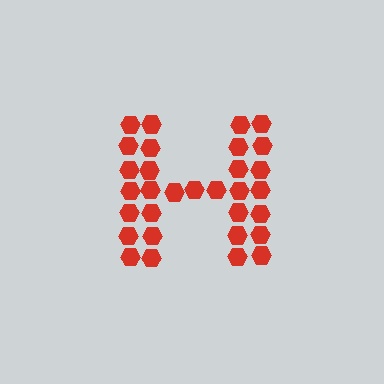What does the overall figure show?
The overall figure shows the letter H.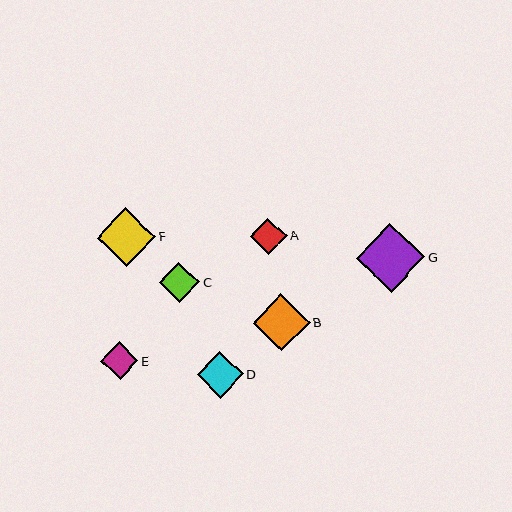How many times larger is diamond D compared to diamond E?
Diamond D is approximately 1.2 times the size of diamond E.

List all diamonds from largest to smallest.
From largest to smallest: G, F, B, D, C, E, A.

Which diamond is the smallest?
Diamond A is the smallest with a size of approximately 36 pixels.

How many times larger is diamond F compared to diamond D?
Diamond F is approximately 1.3 times the size of diamond D.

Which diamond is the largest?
Diamond G is the largest with a size of approximately 69 pixels.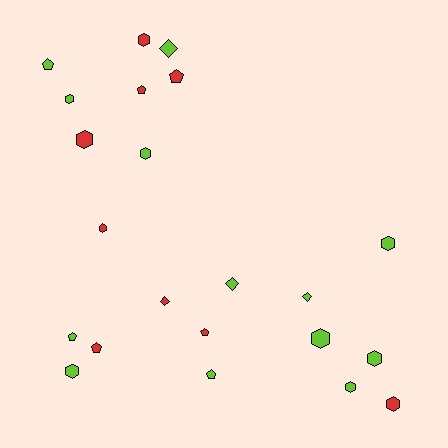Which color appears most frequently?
Lime, with 13 objects.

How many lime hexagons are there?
There are 7 lime hexagons.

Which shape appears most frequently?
Hexagon, with 11 objects.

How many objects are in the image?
There are 22 objects.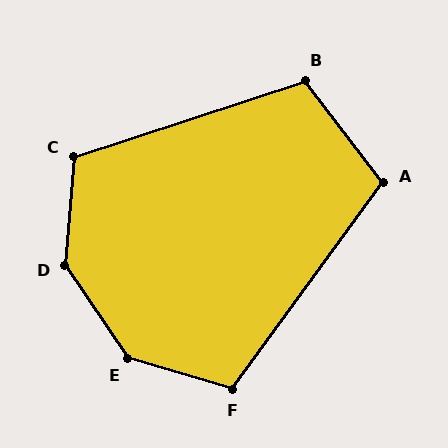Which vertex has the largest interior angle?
E, at approximately 141 degrees.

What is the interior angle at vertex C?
Approximately 113 degrees (obtuse).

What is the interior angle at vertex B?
Approximately 109 degrees (obtuse).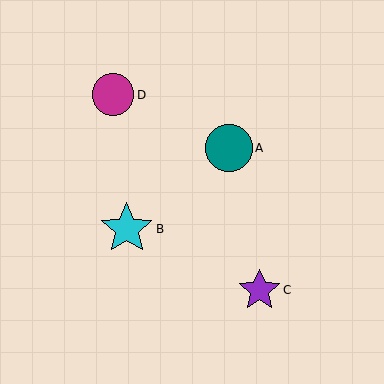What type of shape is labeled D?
Shape D is a magenta circle.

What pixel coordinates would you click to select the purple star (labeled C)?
Click at (259, 290) to select the purple star C.